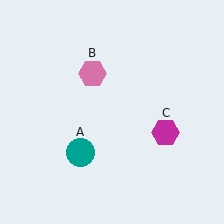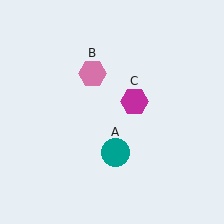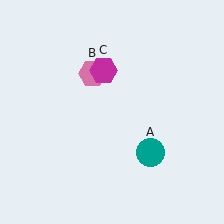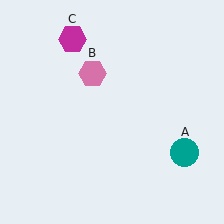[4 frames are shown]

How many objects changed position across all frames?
2 objects changed position: teal circle (object A), magenta hexagon (object C).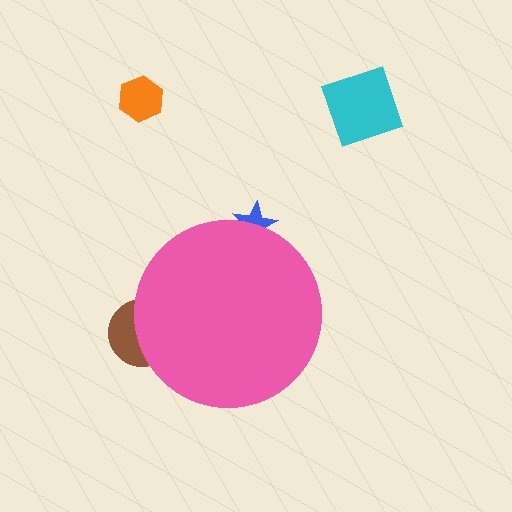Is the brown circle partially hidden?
Yes, the brown circle is partially hidden behind the pink circle.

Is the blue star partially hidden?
Yes, the blue star is partially hidden behind the pink circle.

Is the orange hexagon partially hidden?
No, the orange hexagon is fully visible.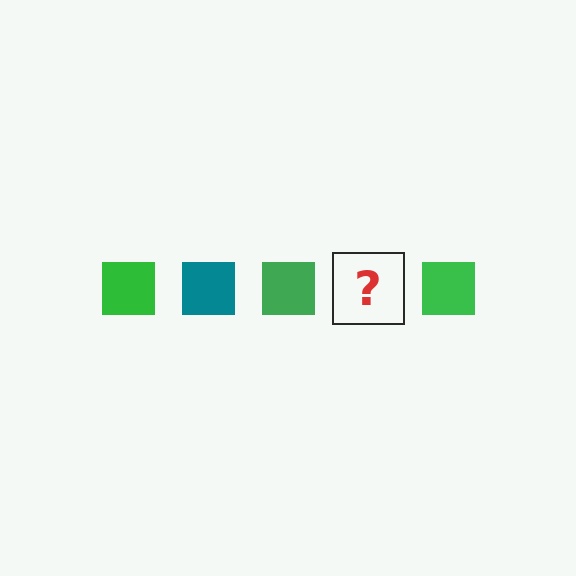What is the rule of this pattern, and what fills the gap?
The rule is that the pattern cycles through green, teal squares. The gap should be filled with a teal square.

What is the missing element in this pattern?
The missing element is a teal square.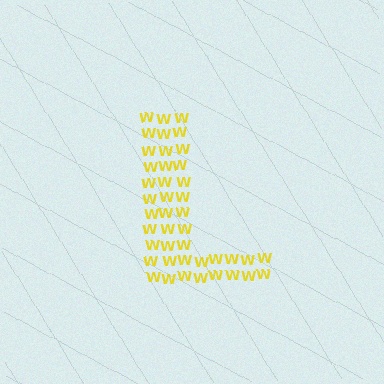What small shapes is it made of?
It is made of small letter W's.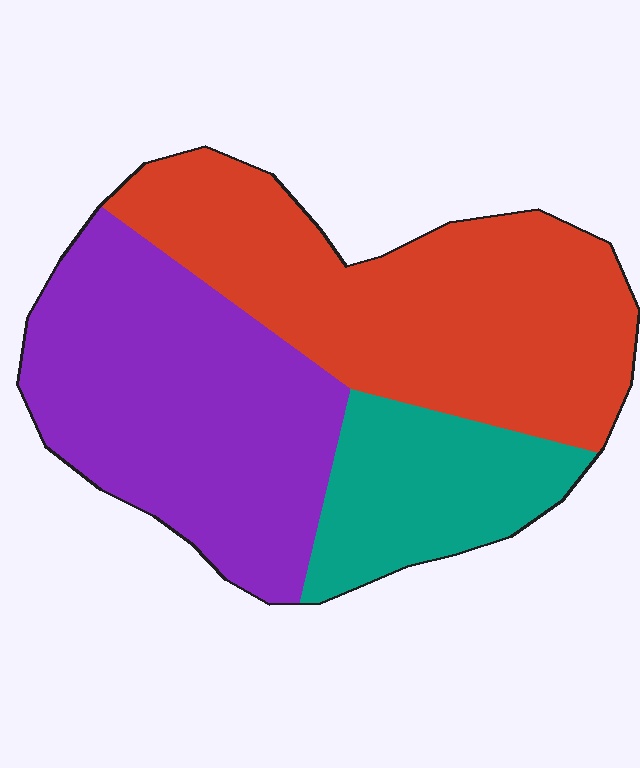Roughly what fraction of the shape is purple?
Purple takes up between a quarter and a half of the shape.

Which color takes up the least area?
Teal, at roughly 20%.